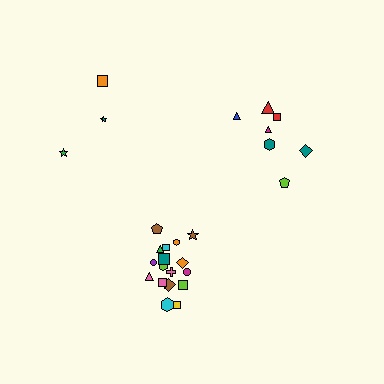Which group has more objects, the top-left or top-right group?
The top-right group.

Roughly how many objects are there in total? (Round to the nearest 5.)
Roughly 30 objects in total.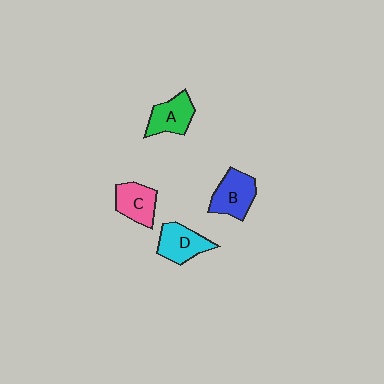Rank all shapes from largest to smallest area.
From largest to smallest: B (blue), D (cyan), A (green), C (pink).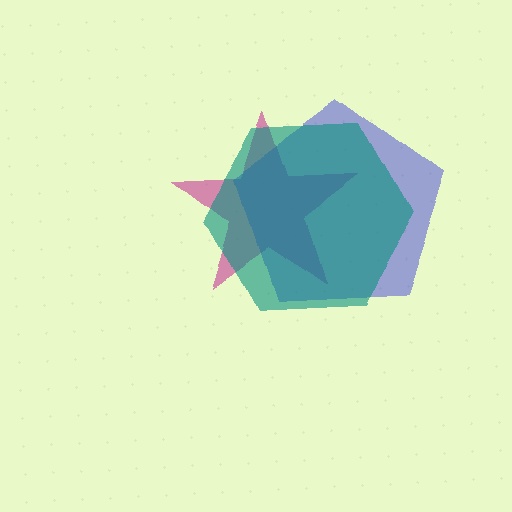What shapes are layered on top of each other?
The layered shapes are: a magenta star, a blue pentagon, a teal hexagon.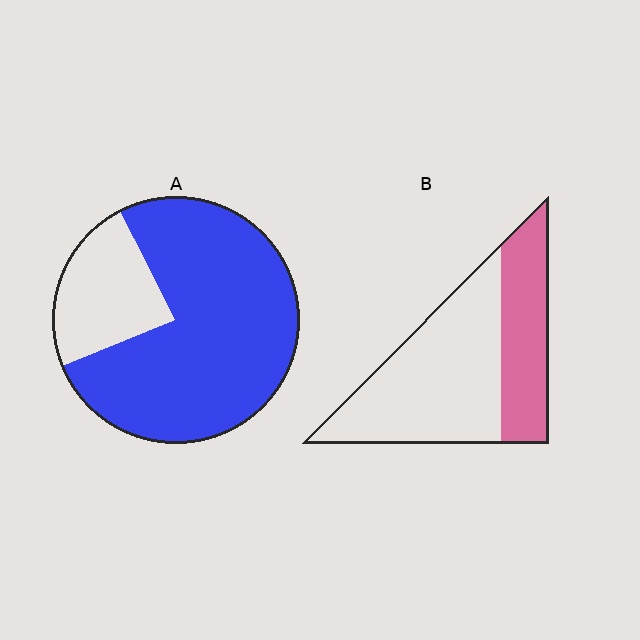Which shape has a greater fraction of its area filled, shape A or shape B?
Shape A.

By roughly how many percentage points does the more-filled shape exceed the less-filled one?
By roughly 40 percentage points (A over B).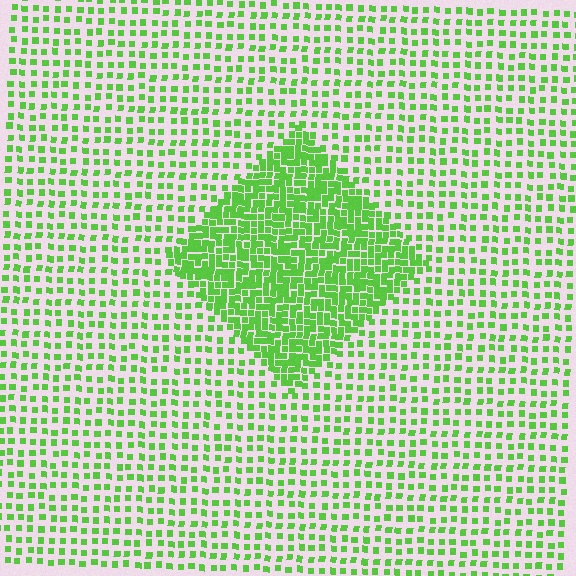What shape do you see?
I see a diamond.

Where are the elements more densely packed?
The elements are more densely packed inside the diamond boundary.